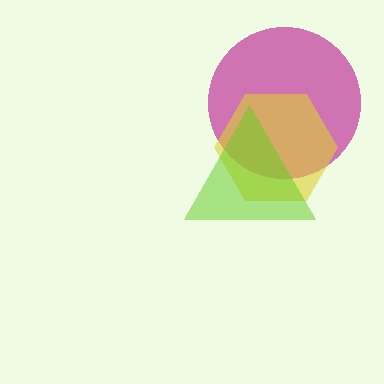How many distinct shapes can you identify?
There are 3 distinct shapes: a magenta circle, a yellow hexagon, a lime triangle.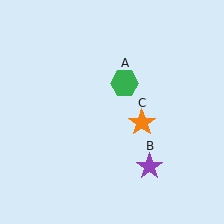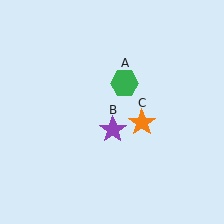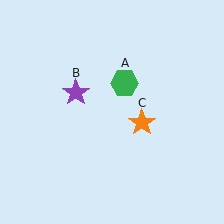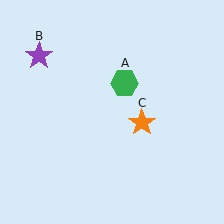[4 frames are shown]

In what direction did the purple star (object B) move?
The purple star (object B) moved up and to the left.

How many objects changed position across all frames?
1 object changed position: purple star (object B).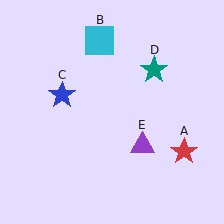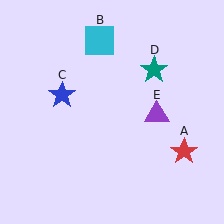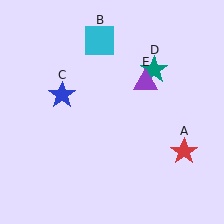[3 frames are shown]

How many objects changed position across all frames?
1 object changed position: purple triangle (object E).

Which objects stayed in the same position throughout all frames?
Red star (object A) and cyan square (object B) and blue star (object C) and teal star (object D) remained stationary.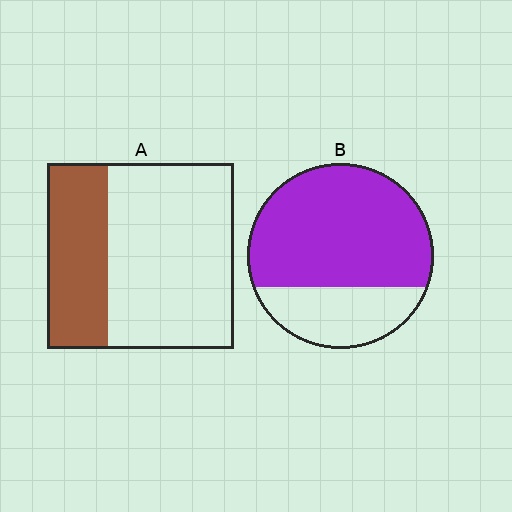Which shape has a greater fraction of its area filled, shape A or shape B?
Shape B.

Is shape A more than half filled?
No.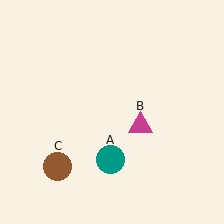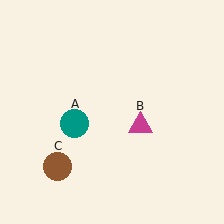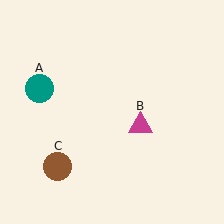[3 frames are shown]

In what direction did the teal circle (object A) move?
The teal circle (object A) moved up and to the left.